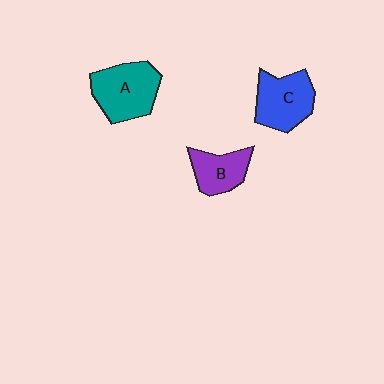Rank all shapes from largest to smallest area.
From largest to smallest: A (teal), C (blue), B (purple).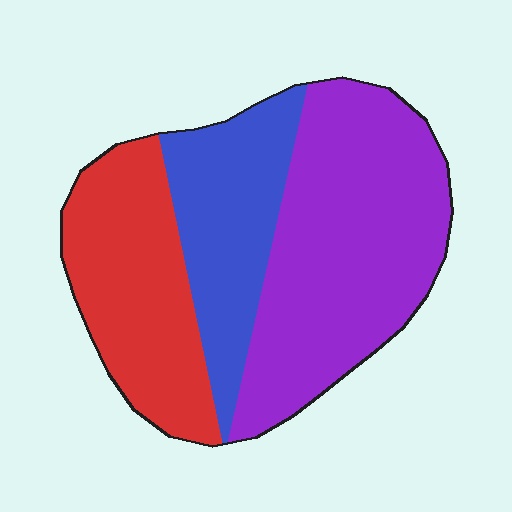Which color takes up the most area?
Purple, at roughly 45%.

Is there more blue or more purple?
Purple.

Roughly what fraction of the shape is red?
Red covers around 30% of the shape.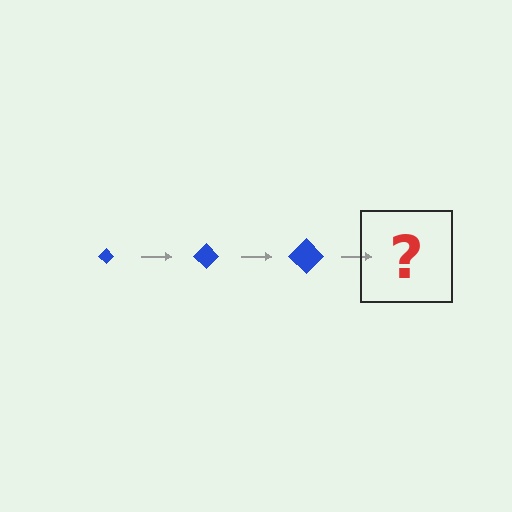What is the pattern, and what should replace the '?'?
The pattern is that the diamond gets progressively larger each step. The '?' should be a blue diamond, larger than the previous one.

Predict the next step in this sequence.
The next step is a blue diamond, larger than the previous one.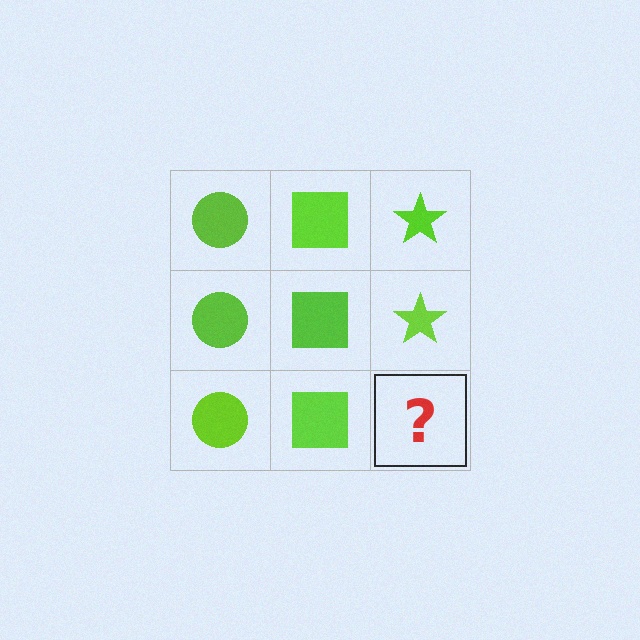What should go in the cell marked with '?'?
The missing cell should contain a lime star.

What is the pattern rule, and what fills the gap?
The rule is that each column has a consistent shape. The gap should be filled with a lime star.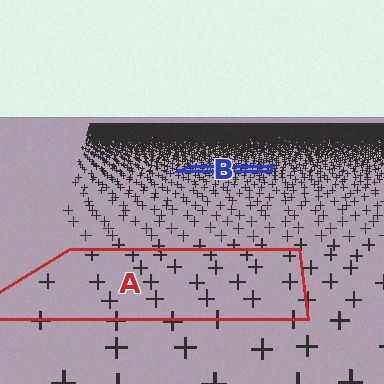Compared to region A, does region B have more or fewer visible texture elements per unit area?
Region B has more texture elements per unit area — they are packed more densely because it is farther away.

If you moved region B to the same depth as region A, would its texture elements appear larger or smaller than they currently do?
They would appear larger. At a closer depth, the same texture elements are projected at a bigger on-screen size.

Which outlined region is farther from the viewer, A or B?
Region B is farther from the viewer — the texture elements inside it appear smaller and more densely packed.